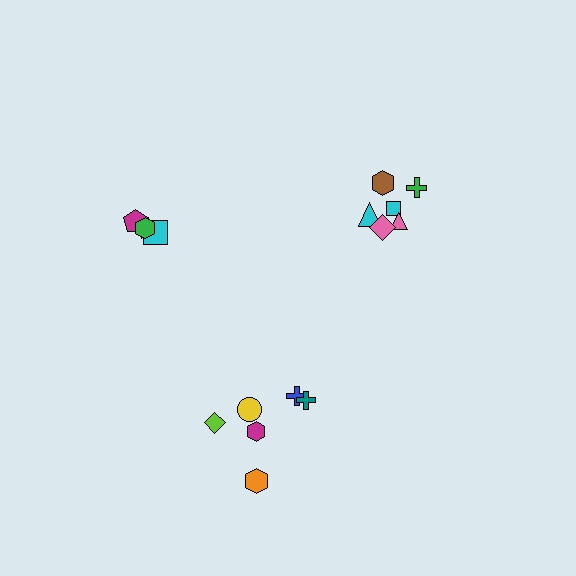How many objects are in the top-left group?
There are 4 objects.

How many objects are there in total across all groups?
There are 16 objects.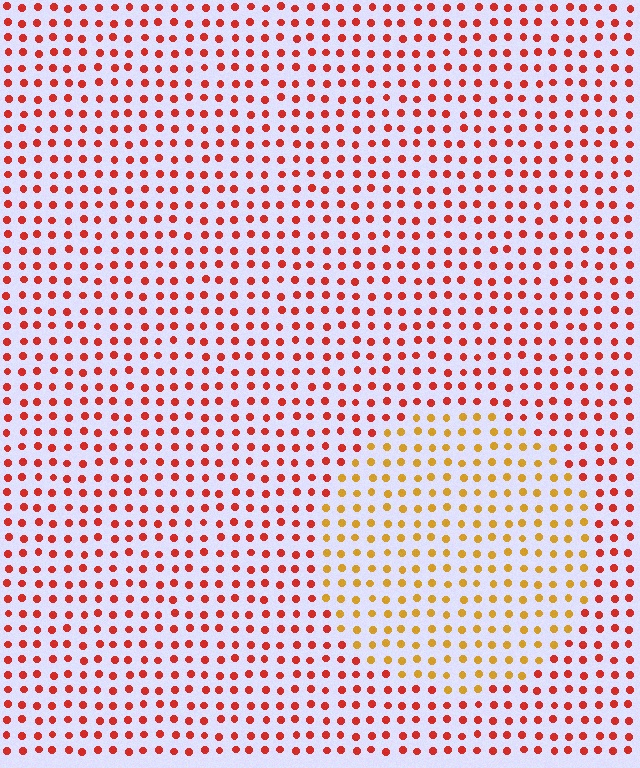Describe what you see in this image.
The image is filled with small red elements in a uniform arrangement. A circle-shaped region is visible where the elements are tinted to a slightly different hue, forming a subtle color boundary.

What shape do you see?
I see a circle.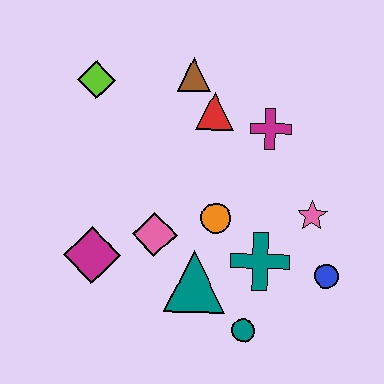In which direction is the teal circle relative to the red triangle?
The teal circle is below the red triangle.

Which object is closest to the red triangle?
The brown triangle is closest to the red triangle.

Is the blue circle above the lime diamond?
No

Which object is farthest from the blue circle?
The lime diamond is farthest from the blue circle.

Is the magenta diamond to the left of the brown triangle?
Yes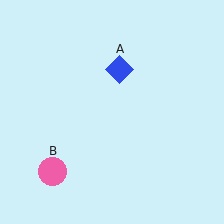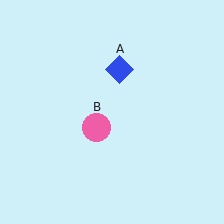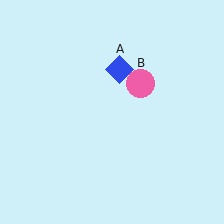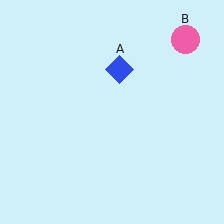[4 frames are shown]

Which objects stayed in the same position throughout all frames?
Blue diamond (object A) remained stationary.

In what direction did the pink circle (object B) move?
The pink circle (object B) moved up and to the right.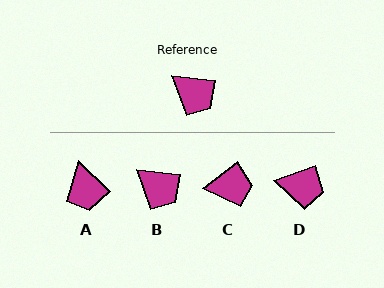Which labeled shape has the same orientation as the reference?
B.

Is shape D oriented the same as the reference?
No, it is off by about 27 degrees.